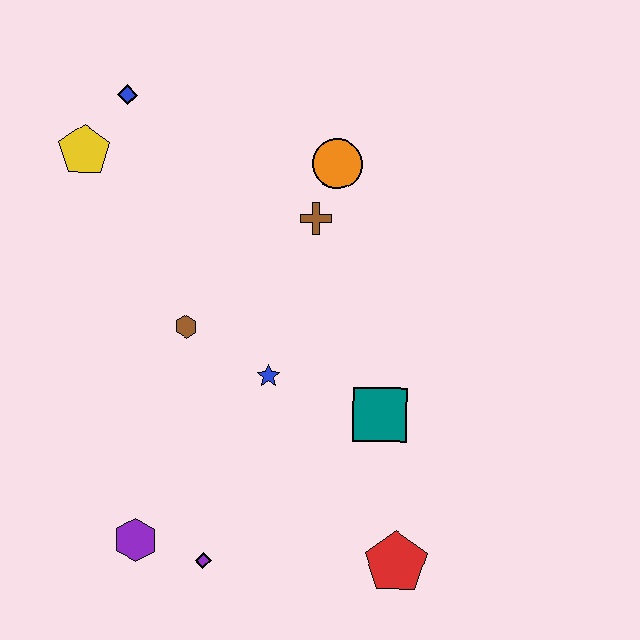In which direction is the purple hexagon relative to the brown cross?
The purple hexagon is below the brown cross.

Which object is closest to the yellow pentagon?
The blue diamond is closest to the yellow pentagon.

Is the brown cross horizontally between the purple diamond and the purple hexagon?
No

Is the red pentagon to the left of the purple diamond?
No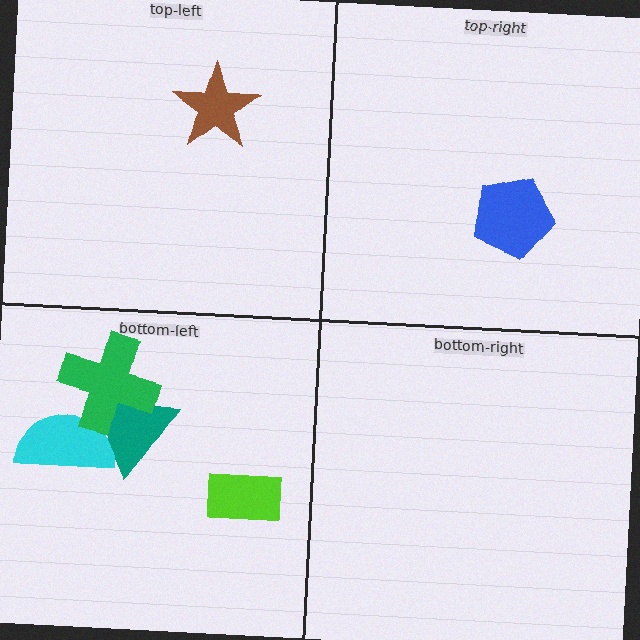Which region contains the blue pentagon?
The top-right region.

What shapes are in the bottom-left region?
The cyan semicircle, the lime rectangle, the teal triangle, the green cross.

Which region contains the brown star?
The top-left region.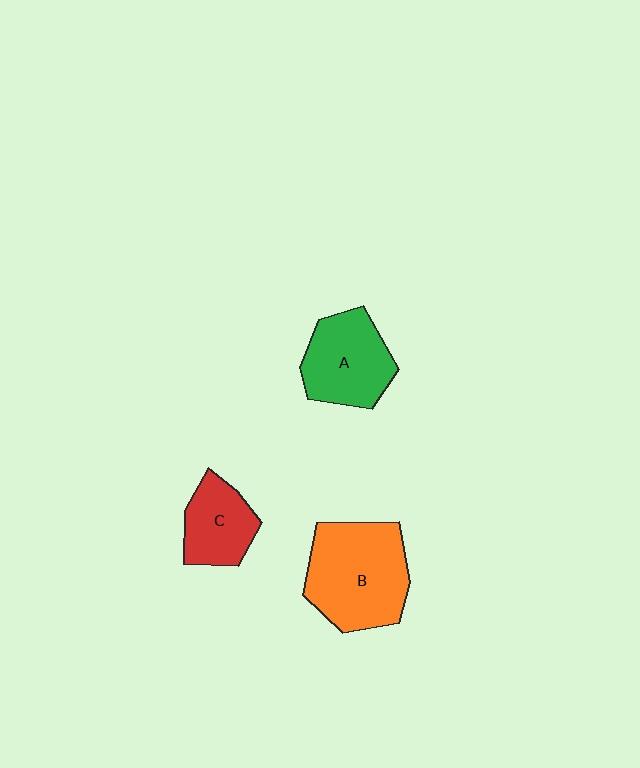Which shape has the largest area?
Shape B (orange).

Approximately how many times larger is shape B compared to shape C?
Approximately 1.8 times.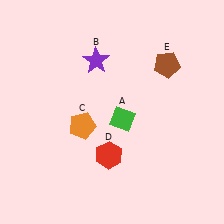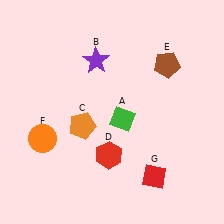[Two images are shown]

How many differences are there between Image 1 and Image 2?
There are 2 differences between the two images.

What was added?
An orange circle (F), a red diamond (G) were added in Image 2.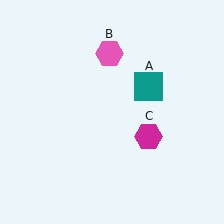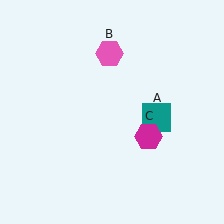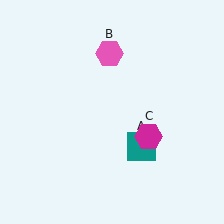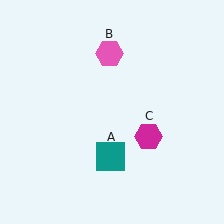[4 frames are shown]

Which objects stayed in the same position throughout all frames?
Pink hexagon (object B) and magenta hexagon (object C) remained stationary.